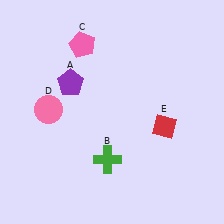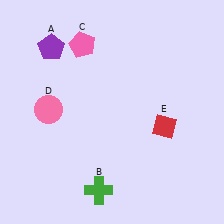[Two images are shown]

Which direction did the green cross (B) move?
The green cross (B) moved down.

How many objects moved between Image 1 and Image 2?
2 objects moved between the two images.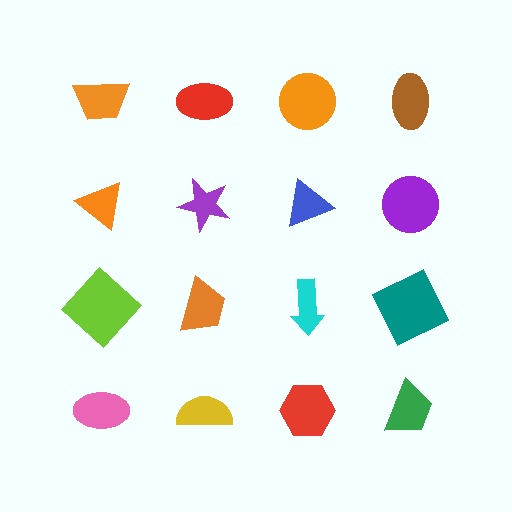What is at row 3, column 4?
A teal square.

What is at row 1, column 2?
A red ellipse.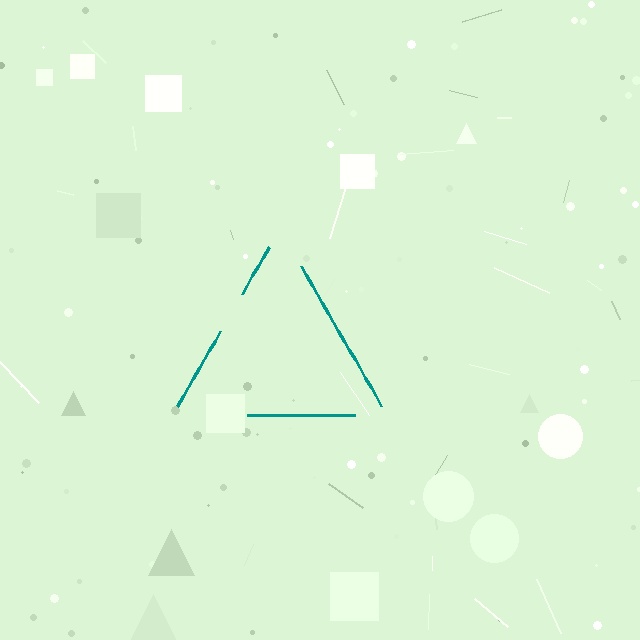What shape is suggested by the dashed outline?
The dashed outline suggests a triangle.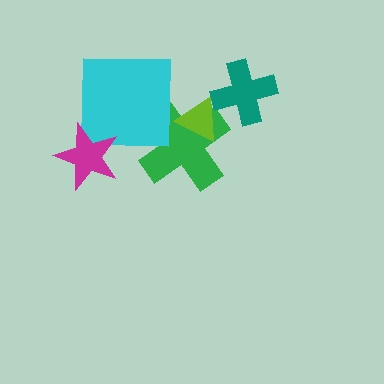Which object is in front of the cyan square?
The magenta star is in front of the cyan square.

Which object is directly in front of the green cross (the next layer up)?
The lime triangle is directly in front of the green cross.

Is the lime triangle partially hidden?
Yes, it is partially covered by another shape.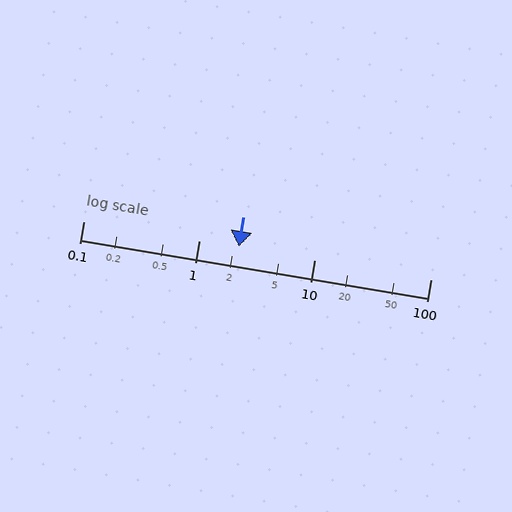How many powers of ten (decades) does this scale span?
The scale spans 3 decades, from 0.1 to 100.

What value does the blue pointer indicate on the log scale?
The pointer indicates approximately 2.2.